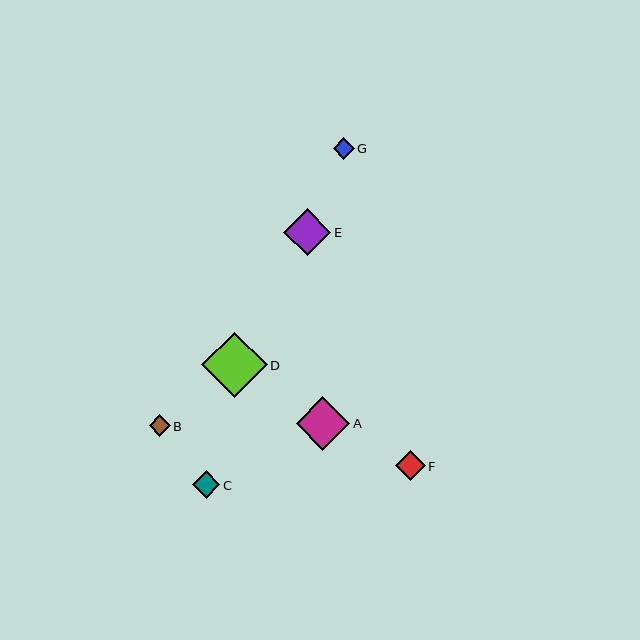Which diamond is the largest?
Diamond D is the largest with a size of approximately 65 pixels.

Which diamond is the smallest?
Diamond G is the smallest with a size of approximately 21 pixels.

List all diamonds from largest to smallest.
From largest to smallest: D, A, E, F, C, B, G.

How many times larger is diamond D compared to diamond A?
Diamond D is approximately 1.2 times the size of diamond A.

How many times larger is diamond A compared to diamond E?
Diamond A is approximately 1.1 times the size of diamond E.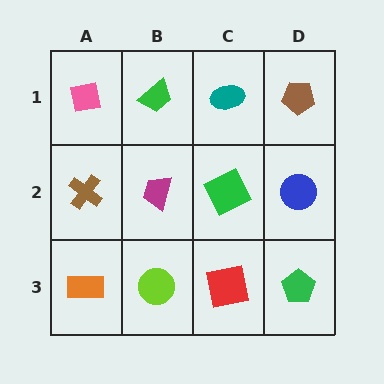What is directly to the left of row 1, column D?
A teal ellipse.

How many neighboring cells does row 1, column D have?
2.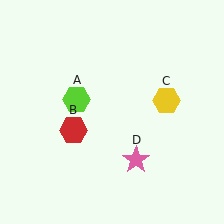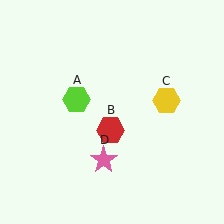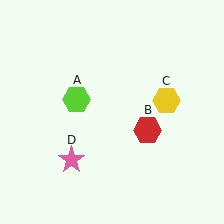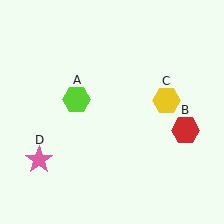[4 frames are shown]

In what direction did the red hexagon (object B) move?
The red hexagon (object B) moved right.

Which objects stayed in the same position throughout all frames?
Lime hexagon (object A) and yellow hexagon (object C) remained stationary.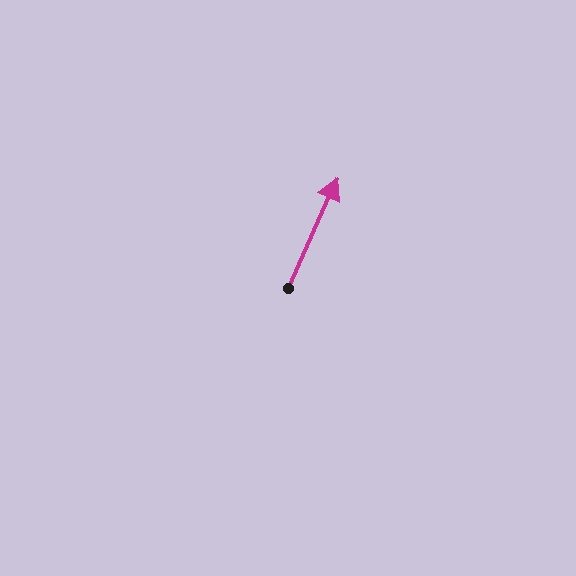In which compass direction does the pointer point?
Northeast.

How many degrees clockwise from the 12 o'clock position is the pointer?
Approximately 24 degrees.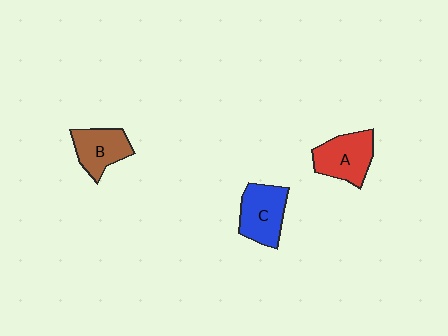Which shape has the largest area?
Shape C (blue).